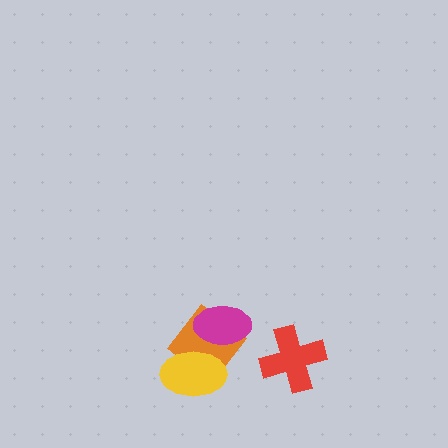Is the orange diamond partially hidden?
Yes, it is partially covered by another shape.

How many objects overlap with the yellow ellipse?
2 objects overlap with the yellow ellipse.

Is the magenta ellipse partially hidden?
Yes, it is partially covered by another shape.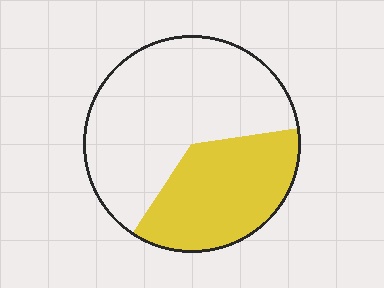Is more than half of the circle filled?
No.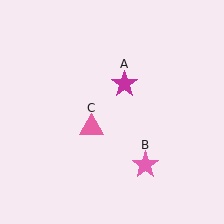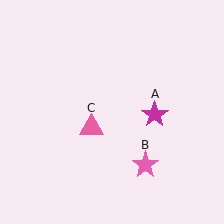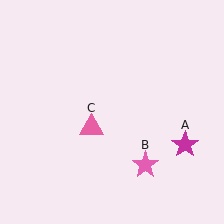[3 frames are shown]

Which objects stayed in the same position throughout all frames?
Pink star (object B) and pink triangle (object C) remained stationary.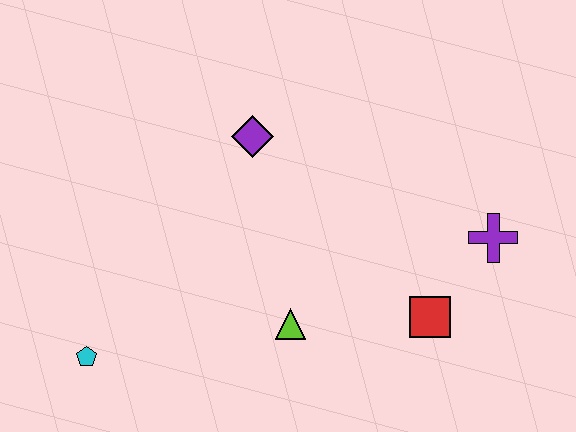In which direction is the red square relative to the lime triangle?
The red square is to the right of the lime triangle.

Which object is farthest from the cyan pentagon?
The purple cross is farthest from the cyan pentagon.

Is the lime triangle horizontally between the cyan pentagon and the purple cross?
Yes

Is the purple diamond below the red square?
No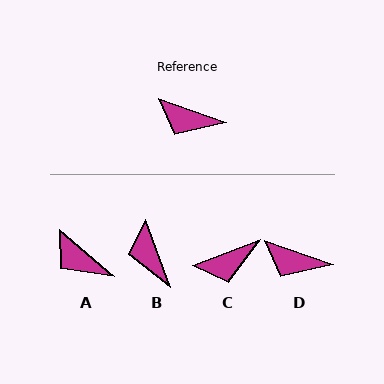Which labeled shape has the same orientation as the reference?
D.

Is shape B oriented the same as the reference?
No, it is off by about 50 degrees.